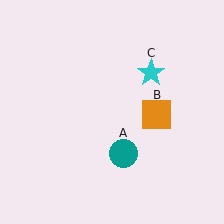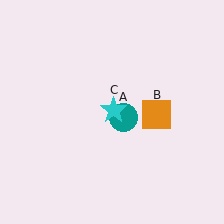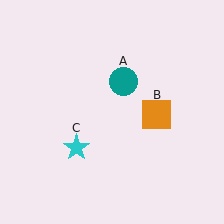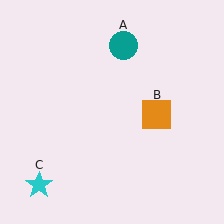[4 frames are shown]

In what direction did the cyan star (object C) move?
The cyan star (object C) moved down and to the left.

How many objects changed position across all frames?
2 objects changed position: teal circle (object A), cyan star (object C).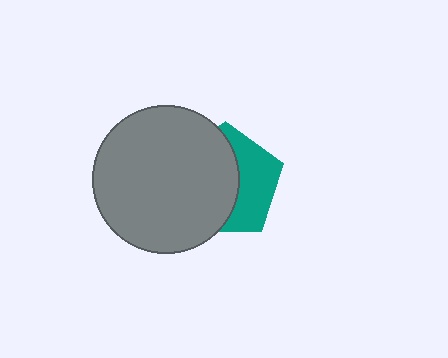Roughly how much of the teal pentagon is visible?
A small part of it is visible (roughly 41%).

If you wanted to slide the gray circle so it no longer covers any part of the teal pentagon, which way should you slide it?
Slide it left — that is the most direct way to separate the two shapes.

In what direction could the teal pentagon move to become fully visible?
The teal pentagon could move right. That would shift it out from behind the gray circle entirely.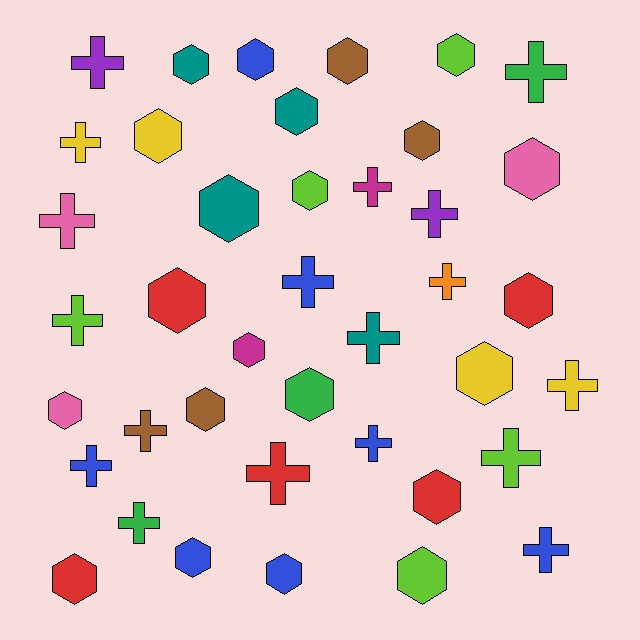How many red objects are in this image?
There are 5 red objects.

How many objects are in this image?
There are 40 objects.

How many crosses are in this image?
There are 18 crosses.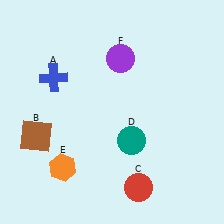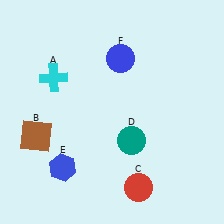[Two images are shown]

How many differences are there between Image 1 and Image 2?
There are 3 differences between the two images.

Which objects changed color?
A changed from blue to cyan. E changed from orange to blue. F changed from purple to blue.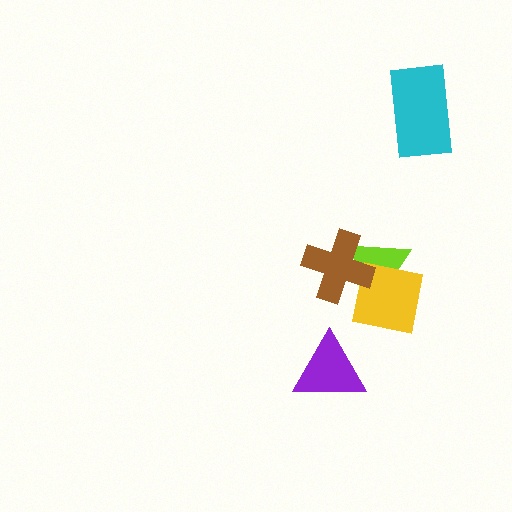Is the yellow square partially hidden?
Yes, it is partially covered by another shape.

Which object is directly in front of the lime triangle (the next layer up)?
The yellow square is directly in front of the lime triangle.